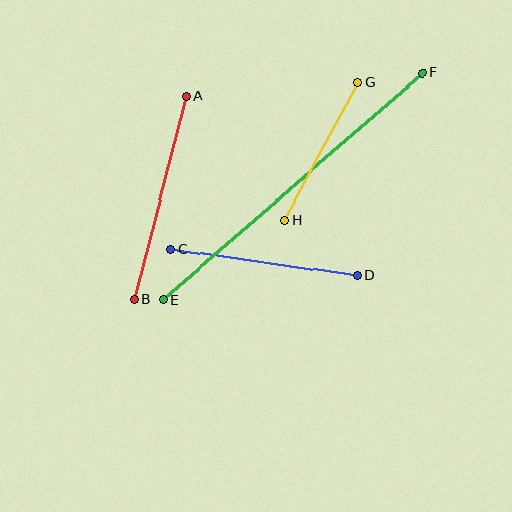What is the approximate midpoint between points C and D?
The midpoint is at approximately (264, 262) pixels.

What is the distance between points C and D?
The distance is approximately 189 pixels.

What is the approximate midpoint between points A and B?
The midpoint is at approximately (160, 198) pixels.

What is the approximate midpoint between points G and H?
The midpoint is at approximately (321, 151) pixels.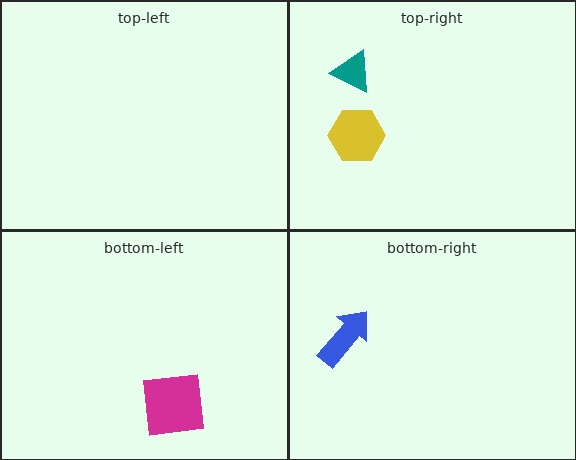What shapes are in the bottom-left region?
The magenta square.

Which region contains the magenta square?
The bottom-left region.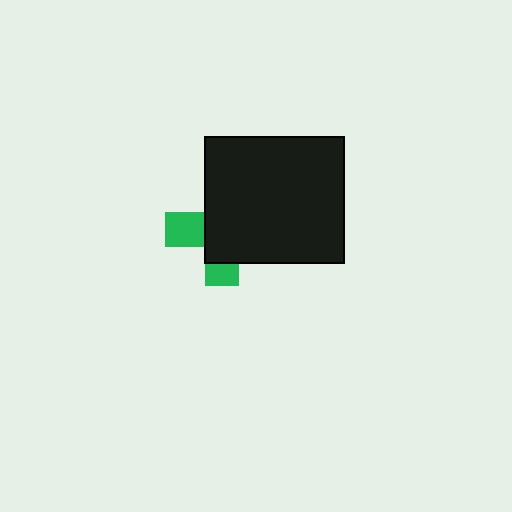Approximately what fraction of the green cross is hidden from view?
Roughly 68% of the green cross is hidden behind the black rectangle.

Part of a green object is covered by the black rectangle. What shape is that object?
It is a cross.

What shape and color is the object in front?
The object in front is a black rectangle.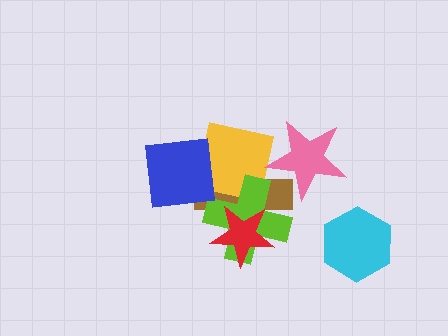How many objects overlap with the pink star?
1 object overlaps with the pink star.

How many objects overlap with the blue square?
2 objects overlap with the blue square.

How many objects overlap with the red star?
2 objects overlap with the red star.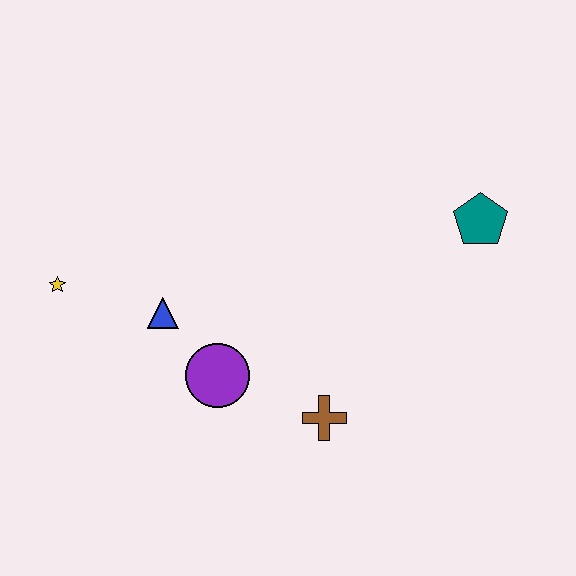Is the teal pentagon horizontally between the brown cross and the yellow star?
No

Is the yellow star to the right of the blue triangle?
No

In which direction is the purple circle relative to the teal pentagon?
The purple circle is to the left of the teal pentagon.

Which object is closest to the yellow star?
The blue triangle is closest to the yellow star.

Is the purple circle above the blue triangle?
No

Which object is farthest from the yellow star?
The teal pentagon is farthest from the yellow star.